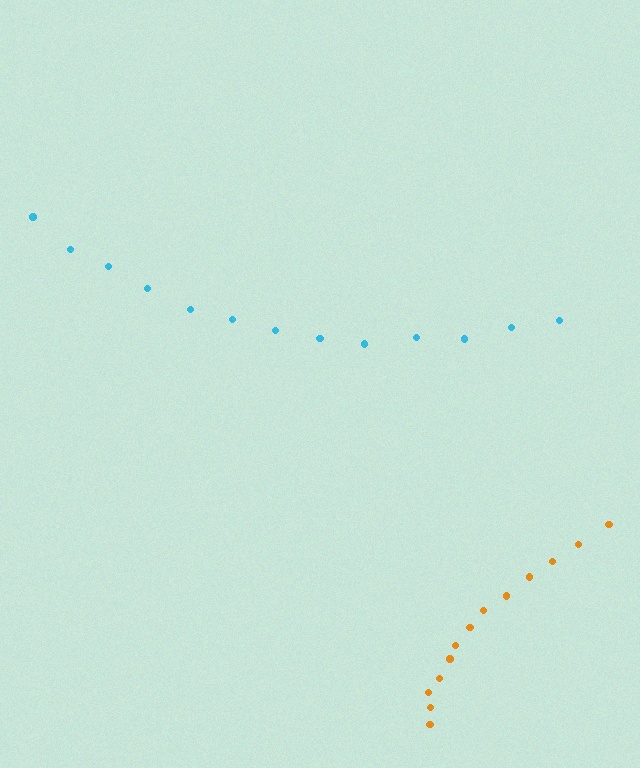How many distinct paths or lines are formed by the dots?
There are 2 distinct paths.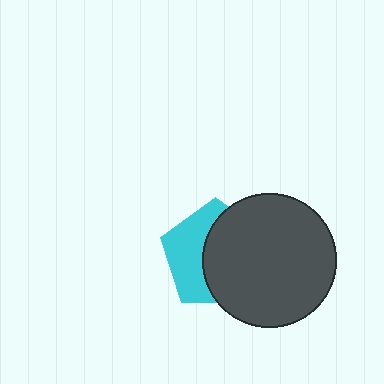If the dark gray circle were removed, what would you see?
You would see the complete cyan pentagon.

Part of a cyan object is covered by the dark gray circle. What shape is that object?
It is a pentagon.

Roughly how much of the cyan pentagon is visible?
A small part of it is visible (roughly 42%).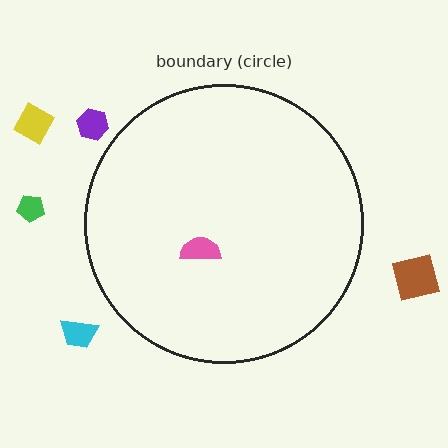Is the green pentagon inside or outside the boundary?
Outside.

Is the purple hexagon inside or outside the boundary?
Outside.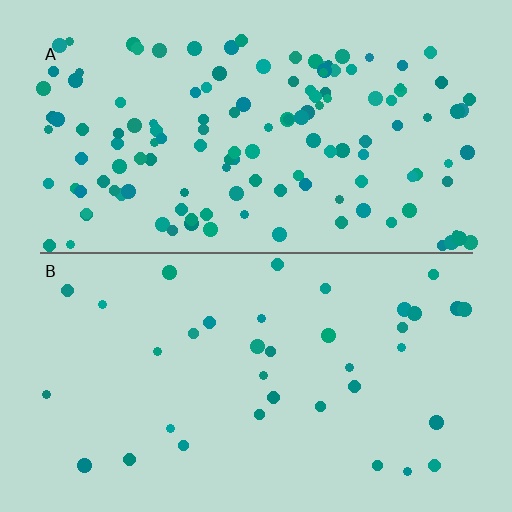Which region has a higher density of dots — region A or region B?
A (the top).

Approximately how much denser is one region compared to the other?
Approximately 3.7× — region A over region B.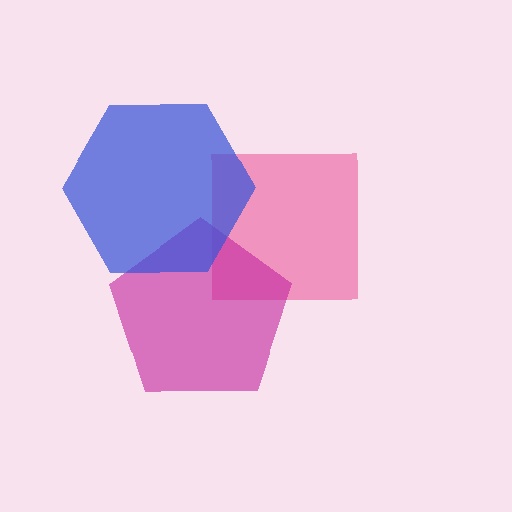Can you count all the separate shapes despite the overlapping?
Yes, there are 3 separate shapes.